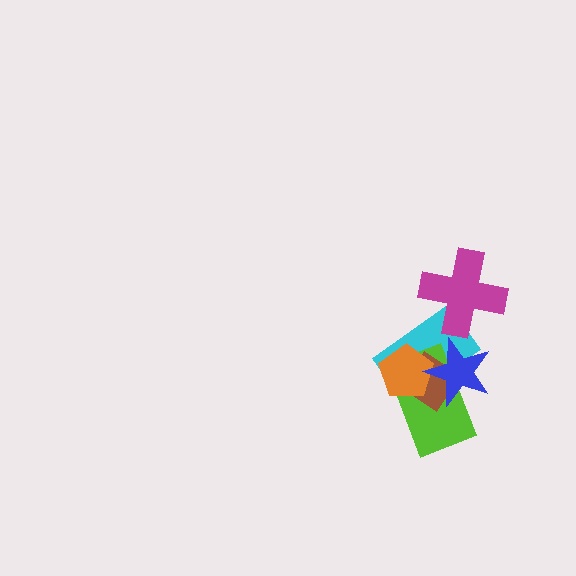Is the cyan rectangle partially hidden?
Yes, it is partially covered by another shape.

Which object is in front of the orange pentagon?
The blue star is in front of the orange pentagon.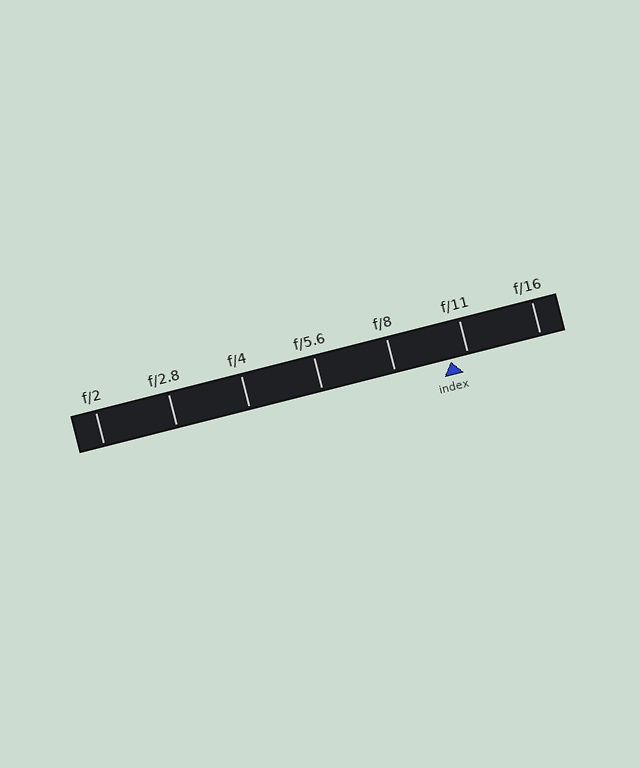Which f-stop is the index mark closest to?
The index mark is closest to f/11.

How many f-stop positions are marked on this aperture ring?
There are 7 f-stop positions marked.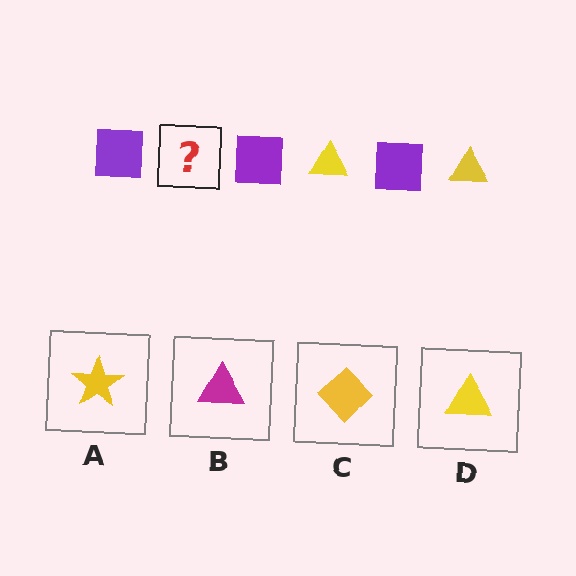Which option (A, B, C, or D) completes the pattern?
D.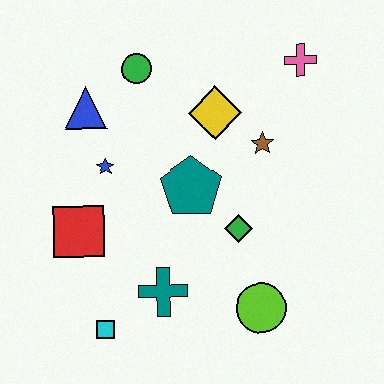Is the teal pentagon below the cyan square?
No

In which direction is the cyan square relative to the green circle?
The cyan square is below the green circle.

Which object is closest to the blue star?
The blue triangle is closest to the blue star.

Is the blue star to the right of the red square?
Yes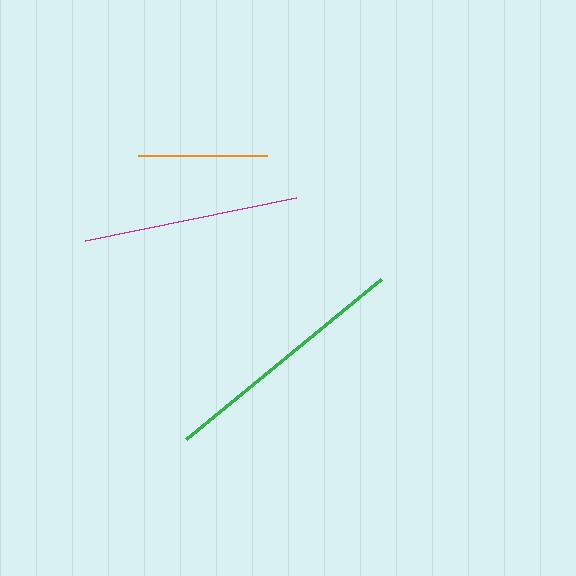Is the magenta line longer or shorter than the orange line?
The magenta line is longer than the orange line.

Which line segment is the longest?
The green line is the longest at approximately 252 pixels.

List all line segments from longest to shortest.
From longest to shortest: green, magenta, orange.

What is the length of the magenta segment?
The magenta segment is approximately 215 pixels long.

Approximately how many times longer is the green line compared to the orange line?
The green line is approximately 2.0 times the length of the orange line.